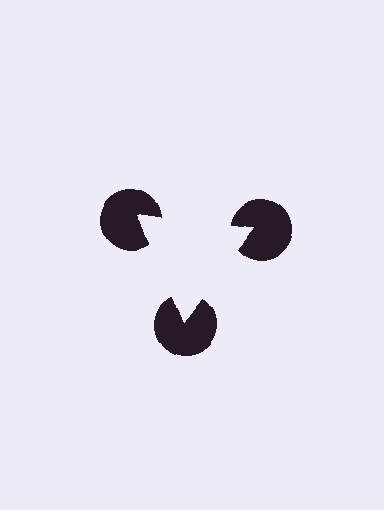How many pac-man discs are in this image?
There are 3 — one at each vertex of the illusory triangle.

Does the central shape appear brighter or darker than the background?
It typically appears slightly brighter than the background, even though no actual brightness change is drawn.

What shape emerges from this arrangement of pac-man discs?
An illusory triangle — its edges are inferred from the aligned wedge cuts in the pac-man discs, not physically drawn.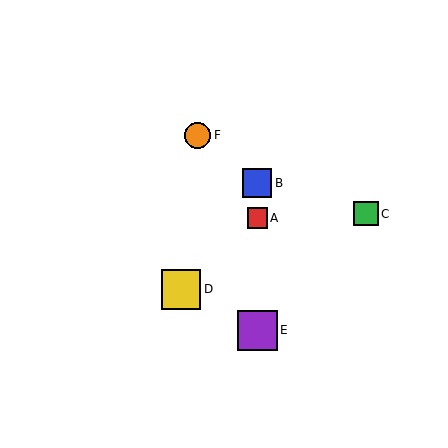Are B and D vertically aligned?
No, B is at x≈257 and D is at x≈181.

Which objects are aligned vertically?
Objects A, B, E are aligned vertically.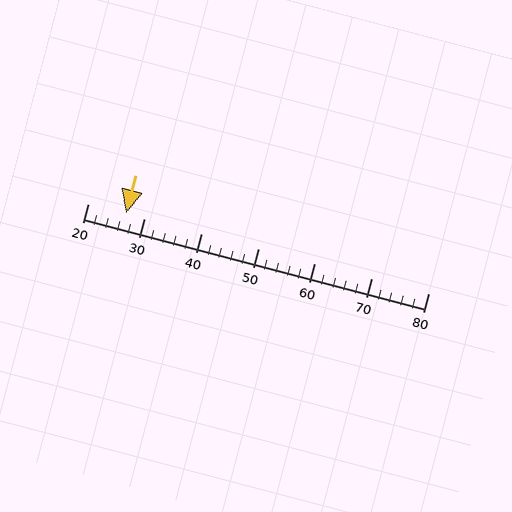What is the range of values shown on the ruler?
The ruler shows values from 20 to 80.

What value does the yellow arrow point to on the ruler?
The yellow arrow points to approximately 27.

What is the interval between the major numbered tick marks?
The major tick marks are spaced 10 units apart.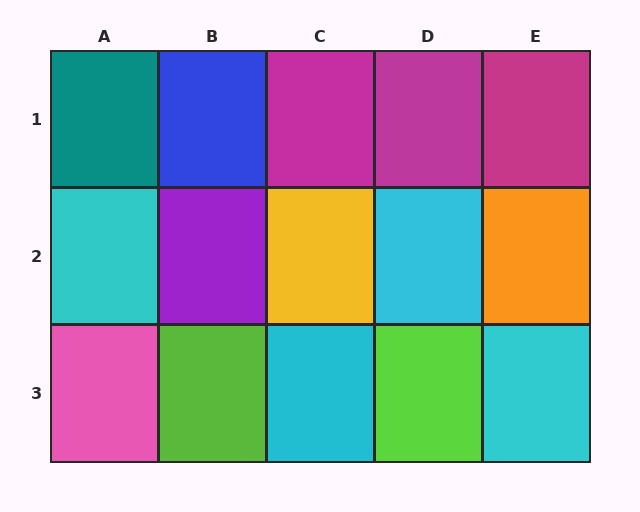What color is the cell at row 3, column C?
Cyan.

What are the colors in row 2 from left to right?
Cyan, purple, yellow, cyan, orange.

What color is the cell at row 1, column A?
Teal.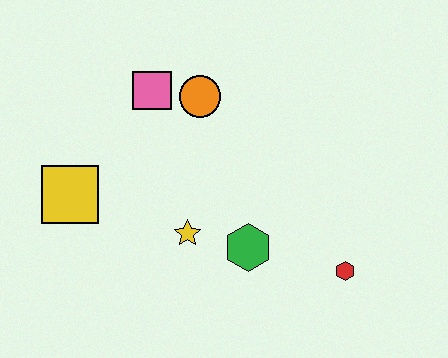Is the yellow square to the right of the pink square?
No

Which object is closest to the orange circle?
The pink square is closest to the orange circle.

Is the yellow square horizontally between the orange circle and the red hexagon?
No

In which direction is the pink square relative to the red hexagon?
The pink square is to the left of the red hexagon.